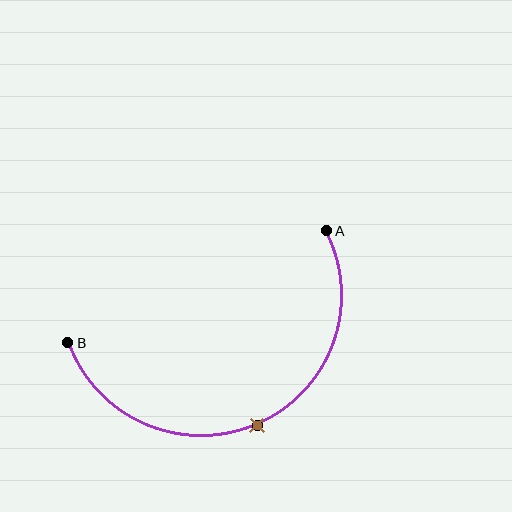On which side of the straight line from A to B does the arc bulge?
The arc bulges below the straight line connecting A and B.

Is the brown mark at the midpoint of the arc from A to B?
Yes. The brown mark lies on the arc at equal arc-length from both A and B — it is the arc midpoint.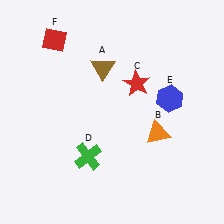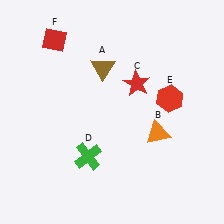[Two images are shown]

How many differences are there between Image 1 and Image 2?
There is 1 difference between the two images.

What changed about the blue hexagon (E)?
In Image 1, E is blue. In Image 2, it changed to red.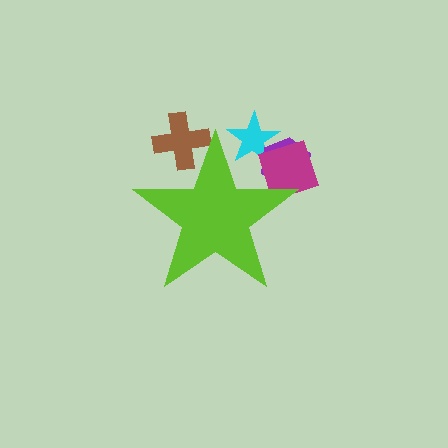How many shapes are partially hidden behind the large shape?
4 shapes are partially hidden.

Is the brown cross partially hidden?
Yes, the brown cross is partially hidden behind the lime star.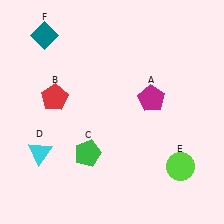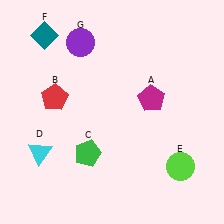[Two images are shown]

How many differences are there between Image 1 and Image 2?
There is 1 difference between the two images.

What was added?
A purple circle (G) was added in Image 2.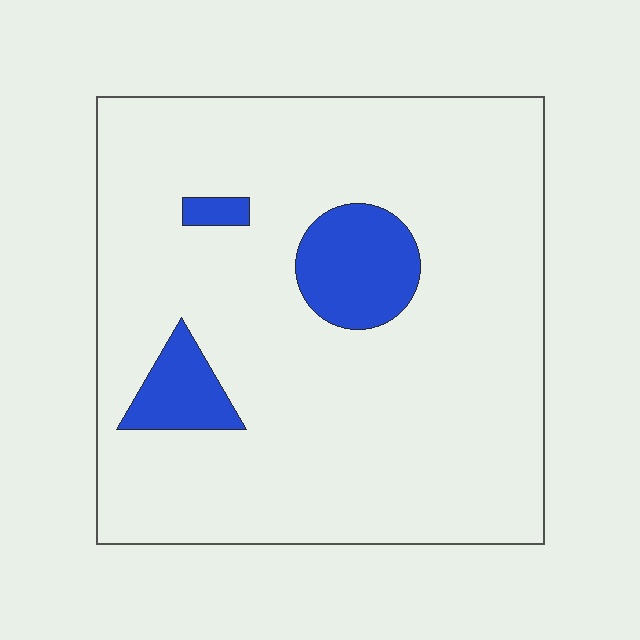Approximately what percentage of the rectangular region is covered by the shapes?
Approximately 10%.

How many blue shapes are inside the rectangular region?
3.